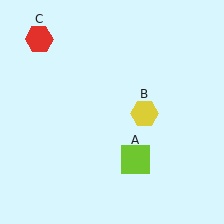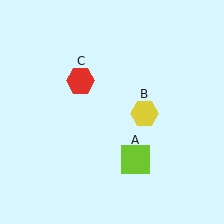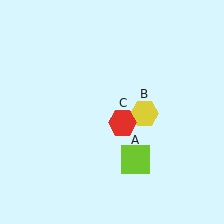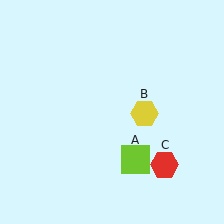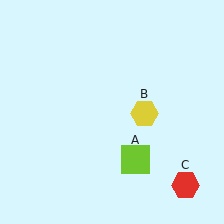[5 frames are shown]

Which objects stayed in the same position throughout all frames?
Lime square (object A) and yellow hexagon (object B) remained stationary.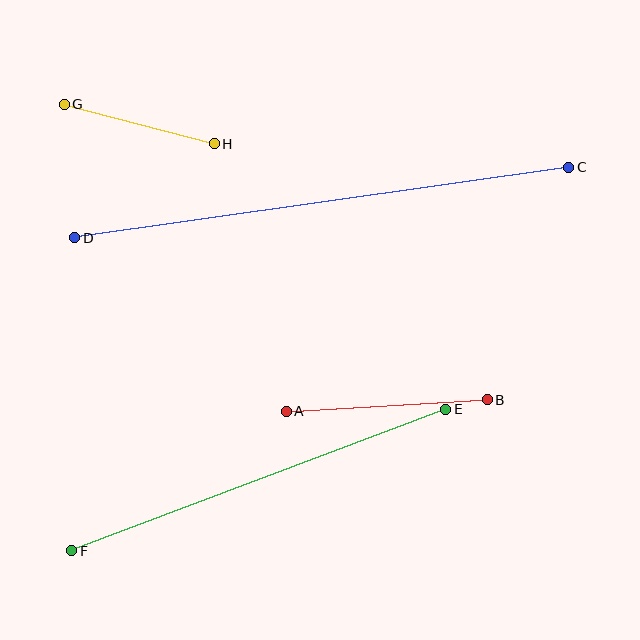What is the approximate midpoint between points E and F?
The midpoint is at approximately (259, 480) pixels.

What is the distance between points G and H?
The distance is approximately 155 pixels.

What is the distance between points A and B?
The distance is approximately 201 pixels.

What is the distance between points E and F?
The distance is approximately 400 pixels.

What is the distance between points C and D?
The distance is approximately 499 pixels.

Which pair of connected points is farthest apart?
Points C and D are farthest apart.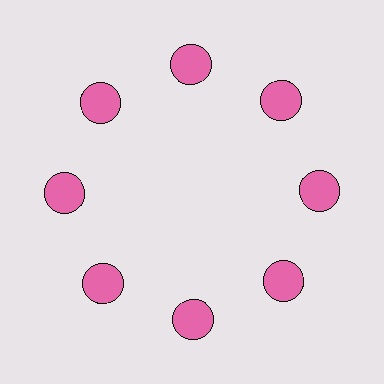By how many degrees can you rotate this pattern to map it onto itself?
The pattern maps onto itself every 45 degrees of rotation.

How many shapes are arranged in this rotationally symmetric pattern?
There are 8 shapes, arranged in 8 groups of 1.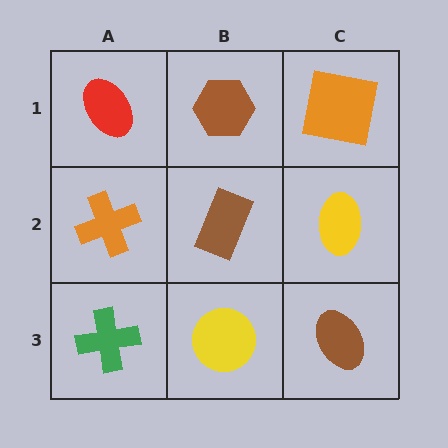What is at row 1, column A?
A red ellipse.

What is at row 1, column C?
An orange square.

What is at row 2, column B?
A brown rectangle.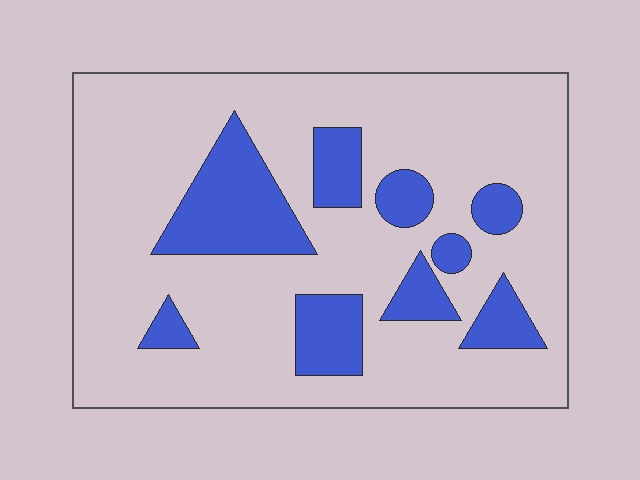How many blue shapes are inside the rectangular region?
9.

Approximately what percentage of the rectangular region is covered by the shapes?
Approximately 20%.